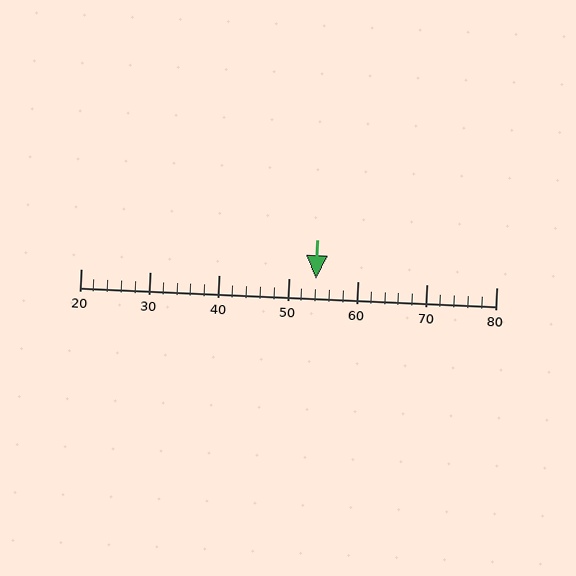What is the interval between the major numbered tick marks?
The major tick marks are spaced 10 units apart.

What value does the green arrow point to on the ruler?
The green arrow points to approximately 54.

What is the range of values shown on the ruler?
The ruler shows values from 20 to 80.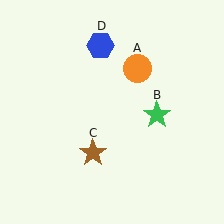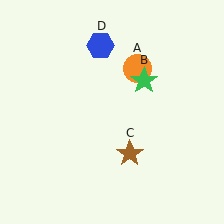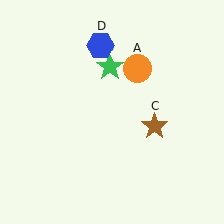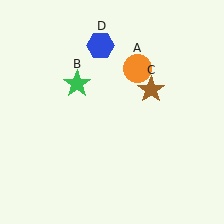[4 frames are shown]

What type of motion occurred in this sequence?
The green star (object B), brown star (object C) rotated counterclockwise around the center of the scene.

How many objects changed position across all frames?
2 objects changed position: green star (object B), brown star (object C).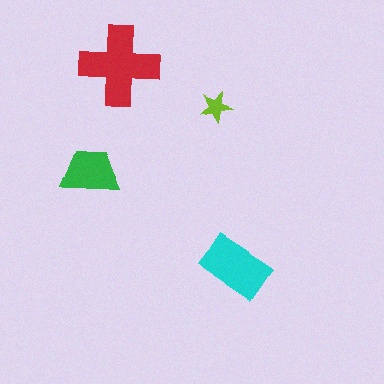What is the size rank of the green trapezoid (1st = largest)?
3rd.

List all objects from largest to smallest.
The red cross, the cyan rectangle, the green trapezoid, the lime star.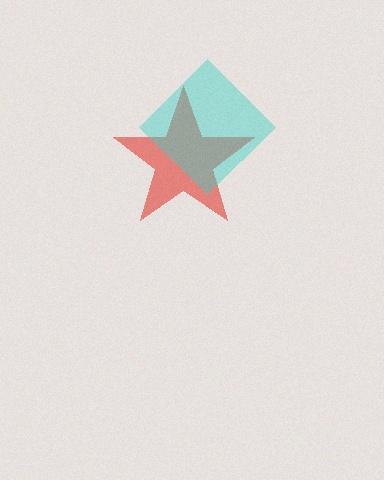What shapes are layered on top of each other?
The layered shapes are: a red star, a cyan diamond.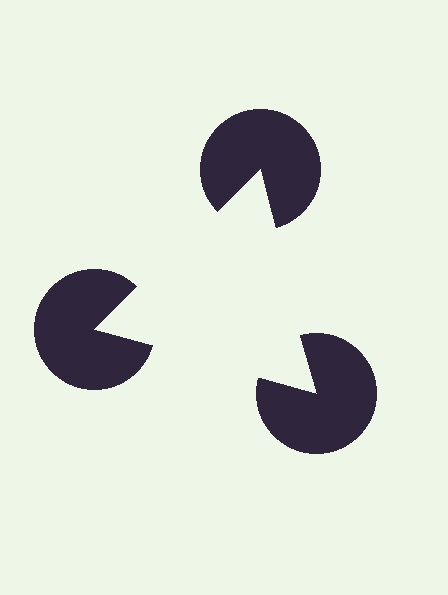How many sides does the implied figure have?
3 sides.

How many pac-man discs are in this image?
There are 3 — one at each vertex of the illusory triangle.